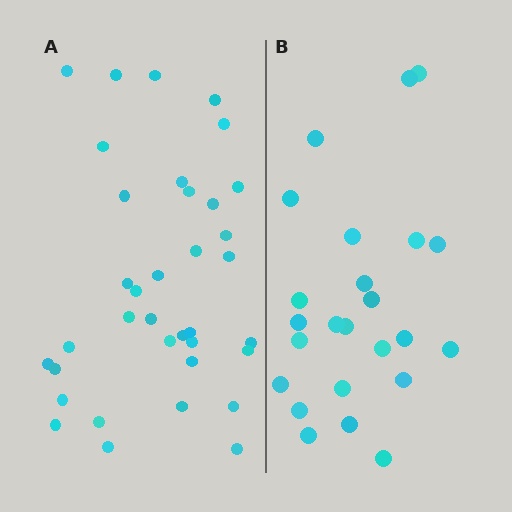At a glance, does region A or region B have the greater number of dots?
Region A (the left region) has more dots.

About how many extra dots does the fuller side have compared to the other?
Region A has roughly 12 or so more dots than region B.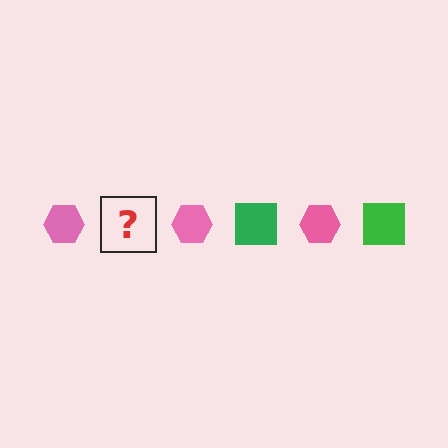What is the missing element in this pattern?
The missing element is a green square.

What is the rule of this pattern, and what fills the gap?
The rule is that the pattern alternates between pink hexagon and green square. The gap should be filled with a green square.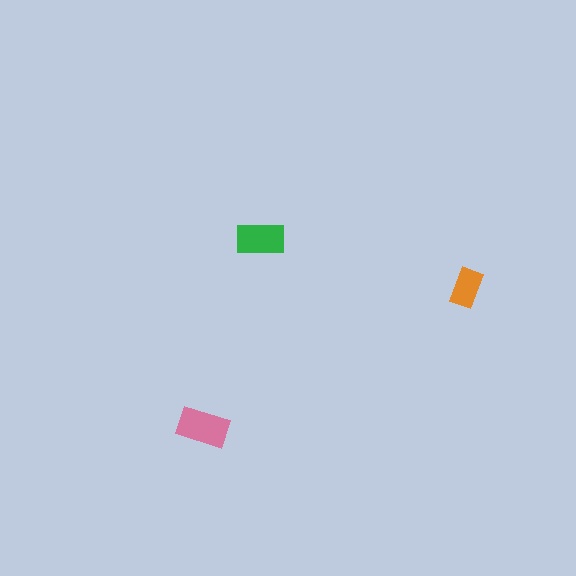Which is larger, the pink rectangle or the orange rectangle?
The pink one.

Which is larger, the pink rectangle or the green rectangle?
The pink one.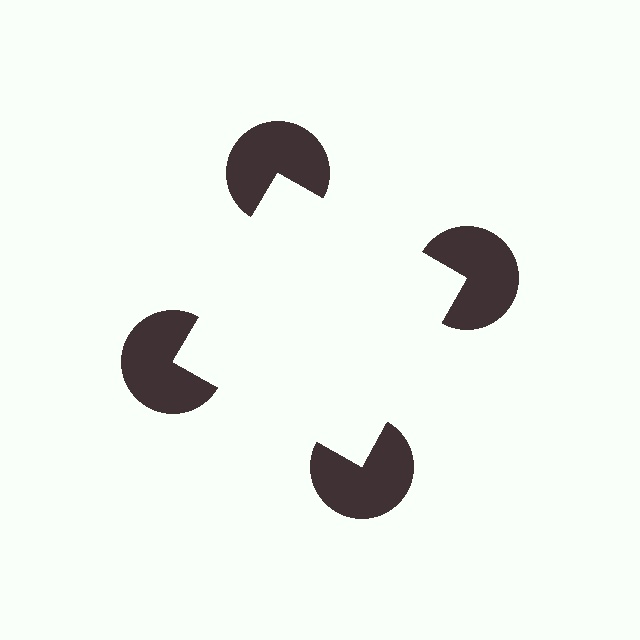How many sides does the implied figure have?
4 sides.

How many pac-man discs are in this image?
There are 4 — one at each vertex of the illusory square.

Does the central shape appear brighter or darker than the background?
It typically appears slightly brighter than the background, even though no actual brightness change is drawn.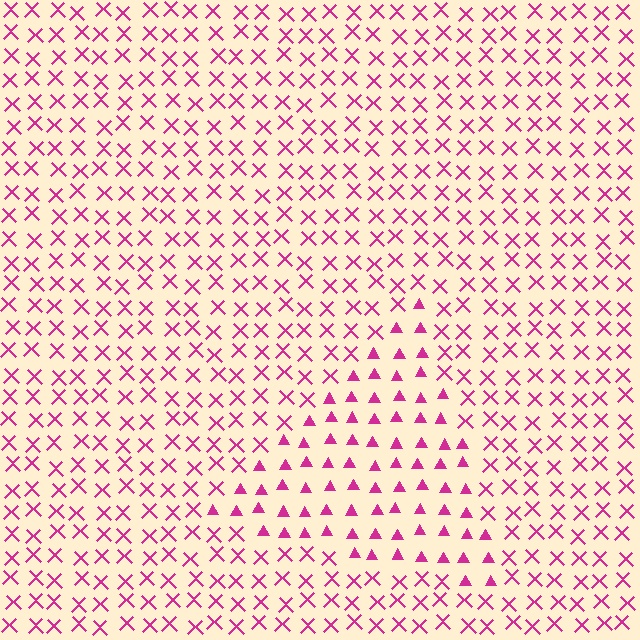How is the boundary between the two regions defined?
The boundary is defined by a change in element shape: triangles inside vs. X marks outside. All elements share the same color and spacing.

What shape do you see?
I see a triangle.